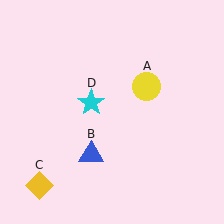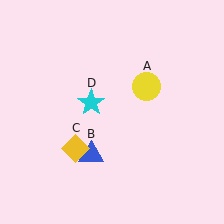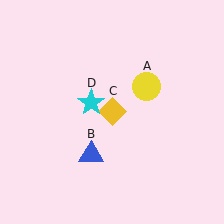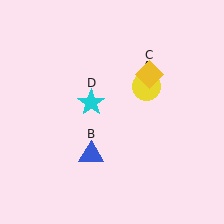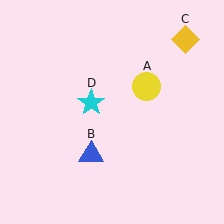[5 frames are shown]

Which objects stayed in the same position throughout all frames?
Yellow circle (object A) and blue triangle (object B) and cyan star (object D) remained stationary.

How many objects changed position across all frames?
1 object changed position: yellow diamond (object C).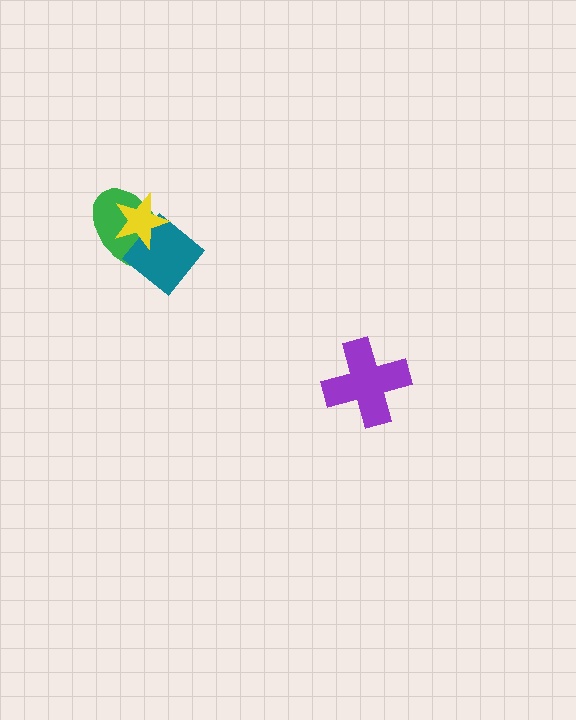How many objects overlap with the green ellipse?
2 objects overlap with the green ellipse.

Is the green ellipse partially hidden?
Yes, it is partially covered by another shape.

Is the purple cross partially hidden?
No, no other shape covers it.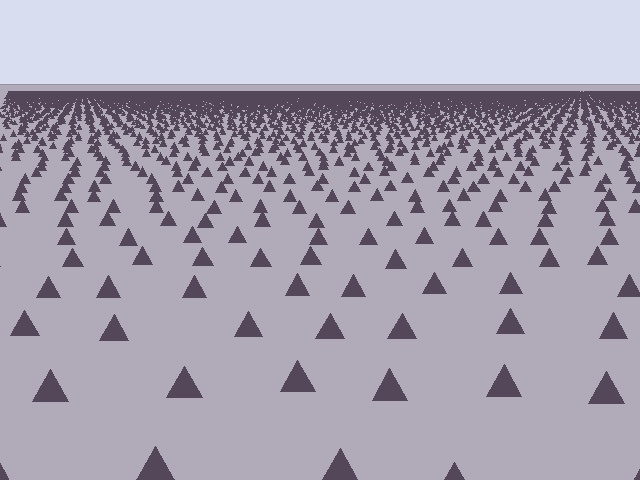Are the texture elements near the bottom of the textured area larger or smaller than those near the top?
Larger. Near the bottom, elements are closer to the viewer and appear at a bigger on-screen size.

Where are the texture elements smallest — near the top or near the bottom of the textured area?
Near the top.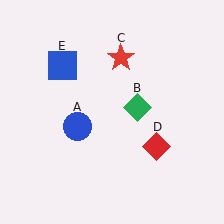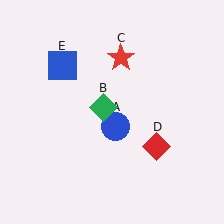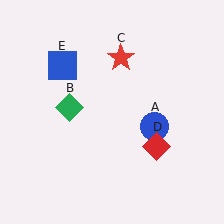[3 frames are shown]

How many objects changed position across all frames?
2 objects changed position: blue circle (object A), green diamond (object B).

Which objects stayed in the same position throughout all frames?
Red star (object C) and red diamond (object D) and blue square (object E) remained stationary.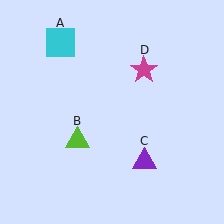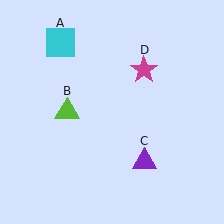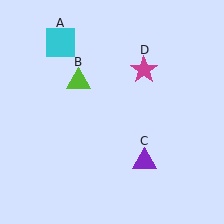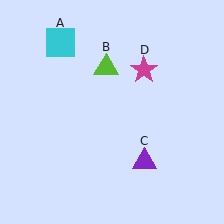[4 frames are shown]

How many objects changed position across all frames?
1 object changed position: lime triangle (object B).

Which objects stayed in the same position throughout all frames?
Cyan square (object A) and purple triangle (object C) and magenta star (object D) remained stationary.